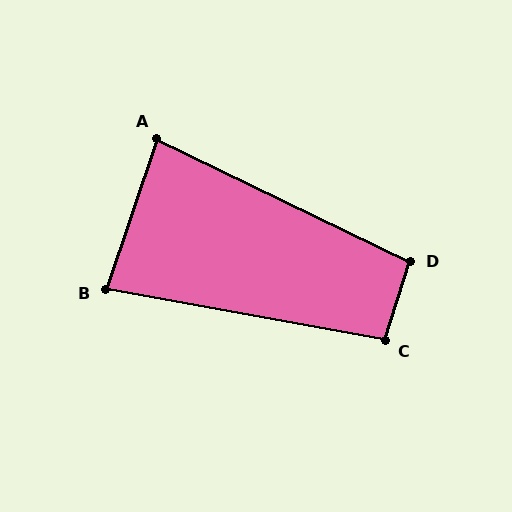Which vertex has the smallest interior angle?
B, at approximately 82 degrees.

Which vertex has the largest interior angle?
D, at approximately 98 degrees.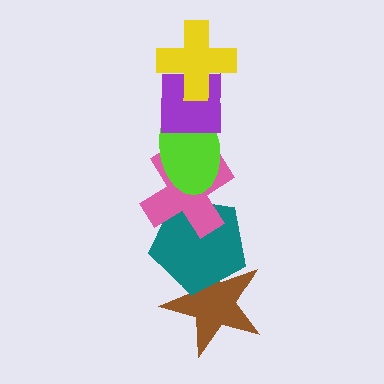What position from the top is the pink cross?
The pink cross is 4th from the top.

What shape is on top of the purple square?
The yellow cross is on top of the purple square.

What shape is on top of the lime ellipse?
The purple square is on top of the lime ellipse.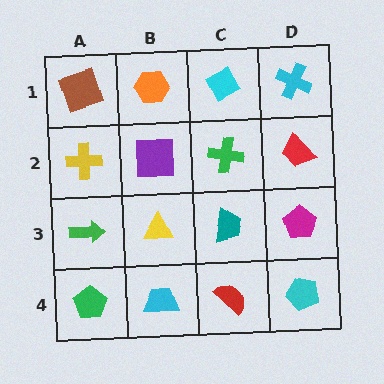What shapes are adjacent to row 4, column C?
A teal trapezoid (row 3, column C), a cyan trapezoid (row 4, column B), a cyan pentagon (row 4, column D).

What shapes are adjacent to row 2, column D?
A cyan cross (row 1, column D), a magenta pentagon (row 3, column D), a green cross (row 2, column C).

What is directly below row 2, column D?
A magenta pentagon.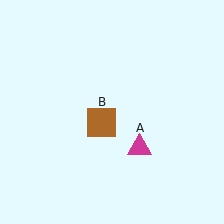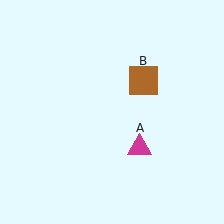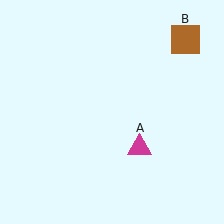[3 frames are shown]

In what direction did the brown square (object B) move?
The brown square (object B) moved up and to the right.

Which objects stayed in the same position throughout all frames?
Magenta triangle (object A) remained stationary.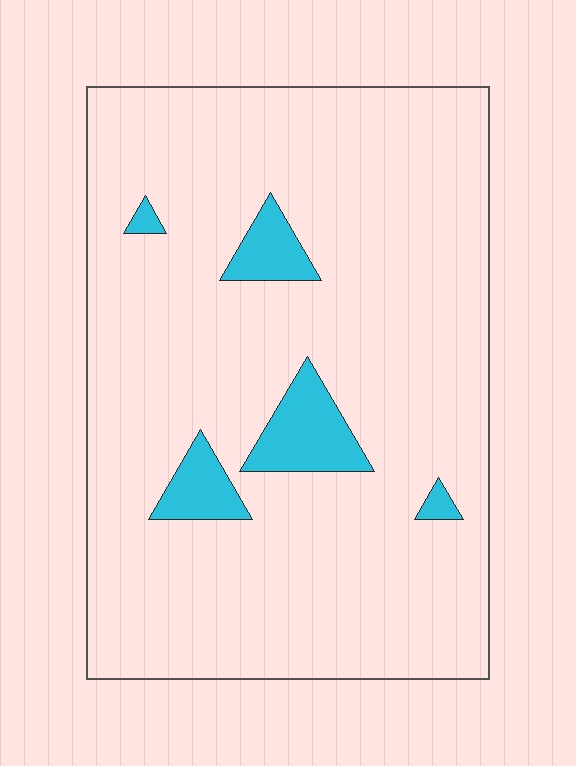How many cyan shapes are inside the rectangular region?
5.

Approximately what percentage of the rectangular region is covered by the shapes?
Approximately 10%.